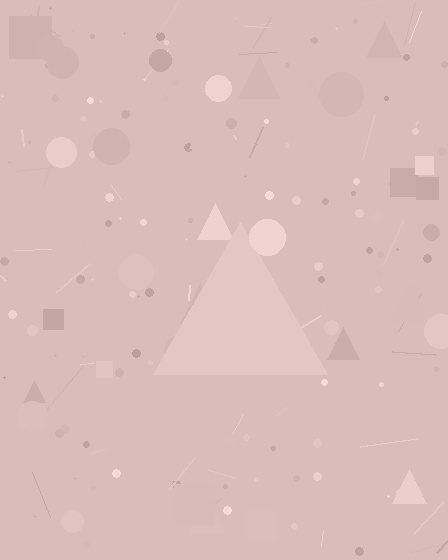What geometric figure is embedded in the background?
A triangle is embedded in the background.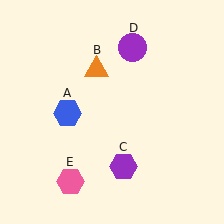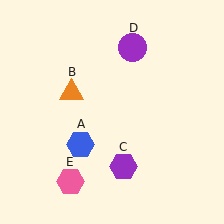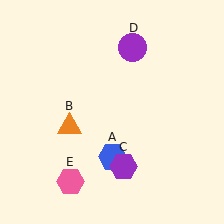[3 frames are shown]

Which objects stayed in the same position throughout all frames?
Purple hexagon (object C) and purple circle (object D) and pink hexagon (object E) remained stationary.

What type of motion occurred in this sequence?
The blue hexagon (object A), orange triangle (object B) rotated counterclockwise around the center of the scene.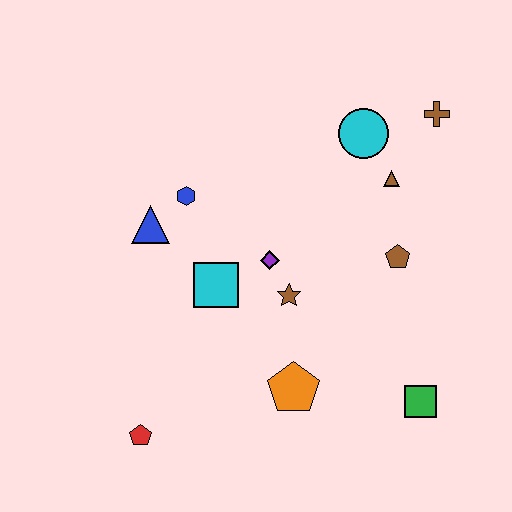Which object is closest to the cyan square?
The purple diamond is closest to the cyan square.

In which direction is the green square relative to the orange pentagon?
The green square is to the right of the orange pentagon.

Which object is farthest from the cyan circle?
The red pentagon is farthest from the cyan circle.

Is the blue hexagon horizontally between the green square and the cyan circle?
No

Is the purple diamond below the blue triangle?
Yes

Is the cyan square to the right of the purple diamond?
No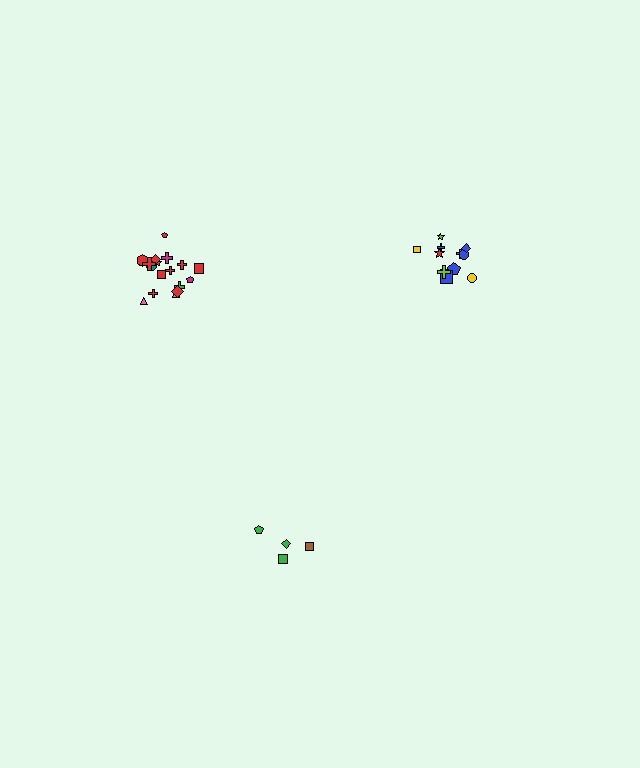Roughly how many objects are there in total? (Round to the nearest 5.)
Roughly 35 objects in total.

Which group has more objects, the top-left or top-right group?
The top-left group.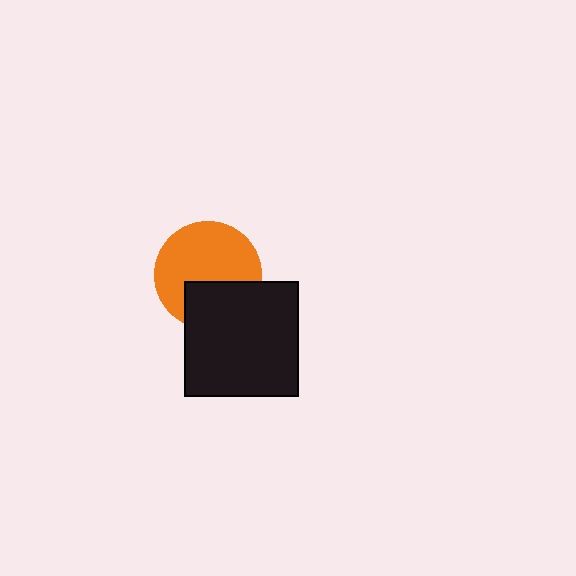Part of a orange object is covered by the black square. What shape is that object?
It is a circle.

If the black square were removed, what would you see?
You would see the complete orange circle.